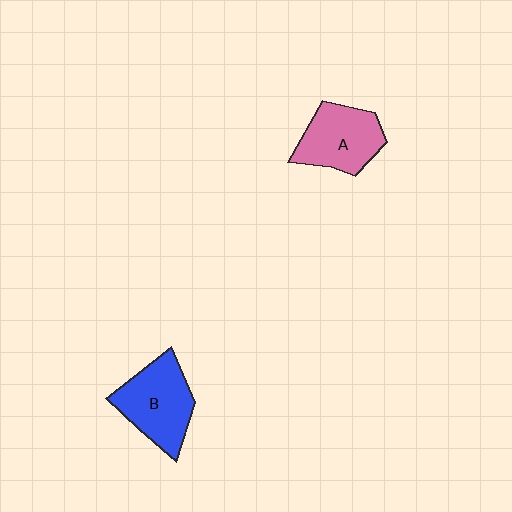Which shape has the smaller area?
Shape A (pink).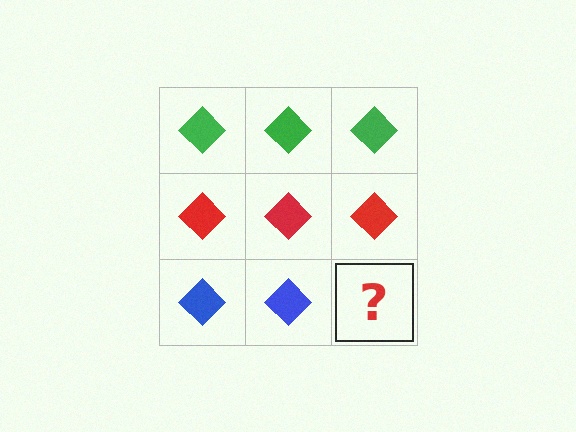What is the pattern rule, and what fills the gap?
The rule is that each row has a consistent color. The gap should be filled with a blue diamond.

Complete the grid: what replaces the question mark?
The question mark should be replaced with a blue diamond.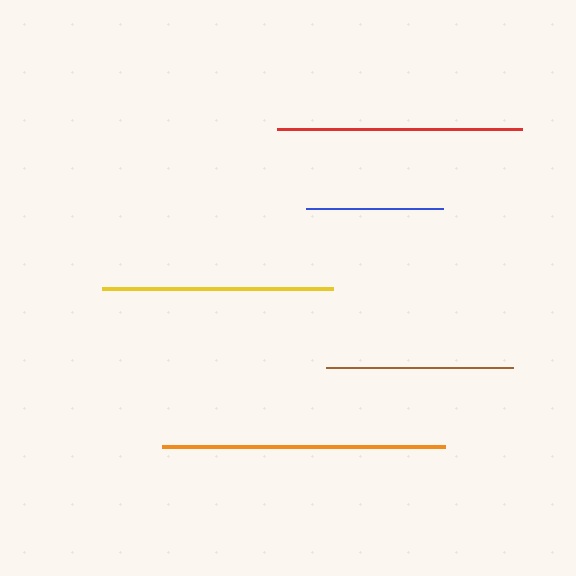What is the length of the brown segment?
The brown segment is approximately 187 pixels long.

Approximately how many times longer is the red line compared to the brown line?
The red line is approximately 1.3 times the length of the brown line.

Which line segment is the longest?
The orange line is the longest at approximately 283 pixels.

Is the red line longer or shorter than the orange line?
The orange line is longer than the red line.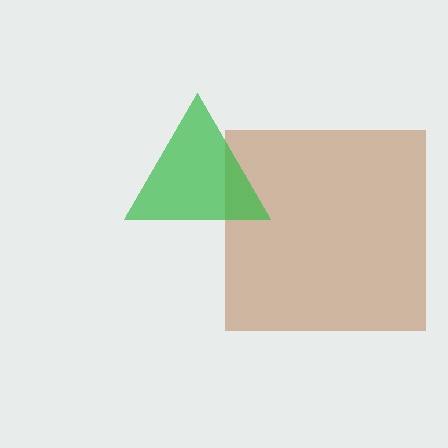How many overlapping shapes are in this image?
There are 2 overlapping shapes in the image.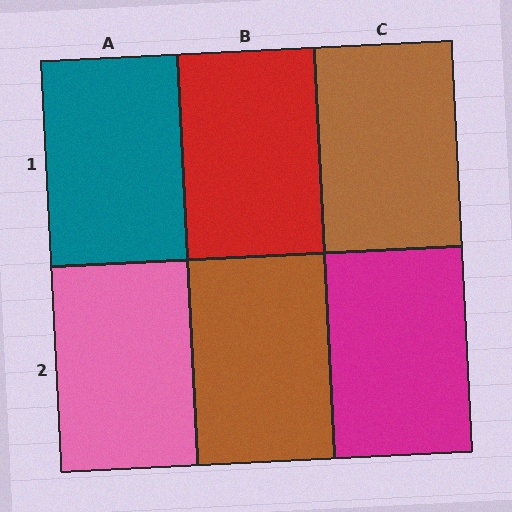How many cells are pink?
1 cell is pink.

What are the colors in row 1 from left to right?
Teal, red, brown.